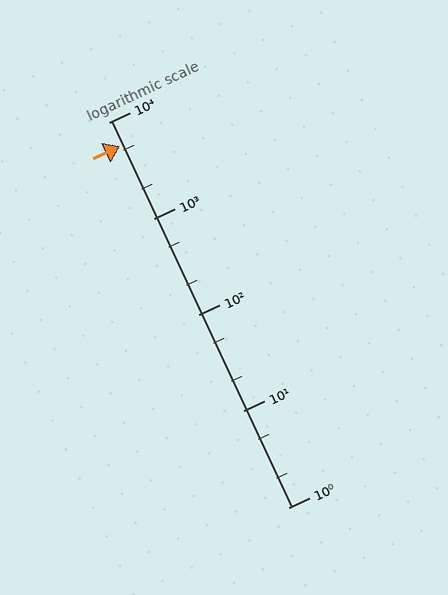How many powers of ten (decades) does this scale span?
The scale spans 4 decades, from 1 to 10000.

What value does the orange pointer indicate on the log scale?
The pointer indicates approximately 5600.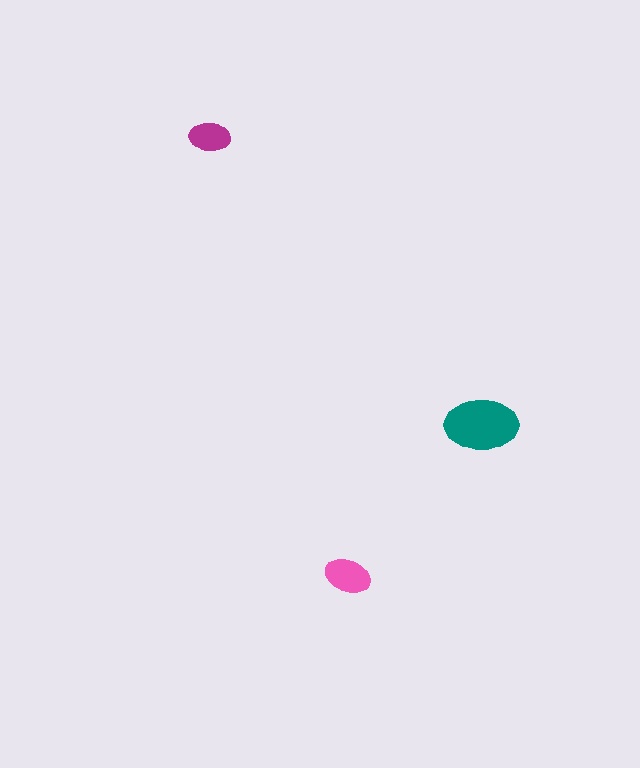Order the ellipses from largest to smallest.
the teal one, the pink one, the magenta one.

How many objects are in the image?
There are 3 objects in the image.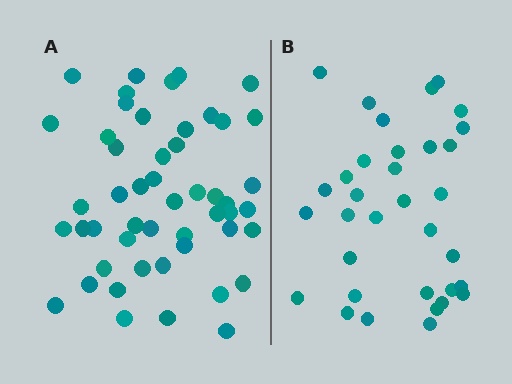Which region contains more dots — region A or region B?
Region A (the left region) has more dots.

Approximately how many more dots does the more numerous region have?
Region A has approximately 15 more dots than region B.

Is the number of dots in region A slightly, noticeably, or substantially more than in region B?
Region A has substantially more. The ratio is roughly 1.5 to 1.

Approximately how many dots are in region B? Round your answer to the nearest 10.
About 30 dots. (The exact count is 34, which rounds to 30.)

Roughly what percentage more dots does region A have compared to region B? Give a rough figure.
About 45% more.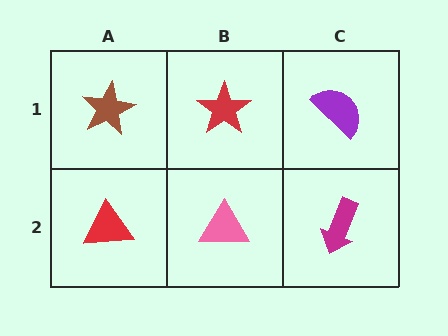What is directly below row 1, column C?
A magenta arrow.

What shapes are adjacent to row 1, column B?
A pink triangle (row 2, column B), a brown star (row 1, column A), a purple semicircle (row 1, column C).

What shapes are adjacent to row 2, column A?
A brown star (row 1, column A), a pink triangle (row 2, column B).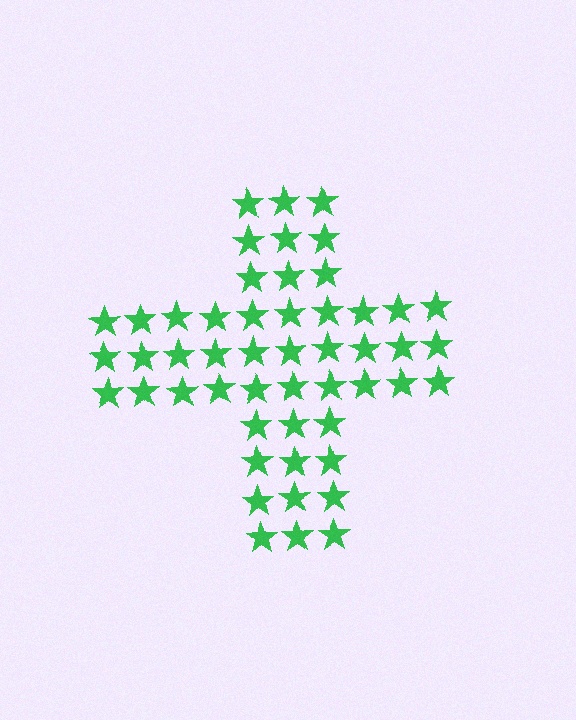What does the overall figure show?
The overall figure shows a cross.